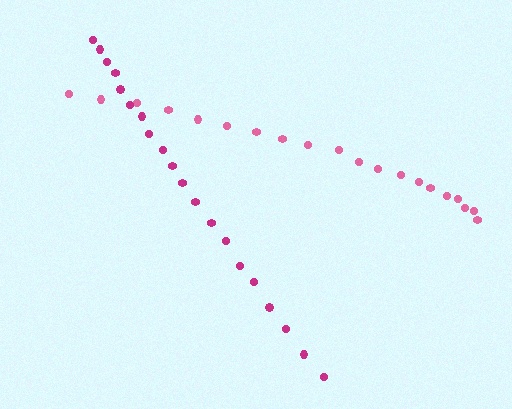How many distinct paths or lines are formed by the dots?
There are 2 distinct paths.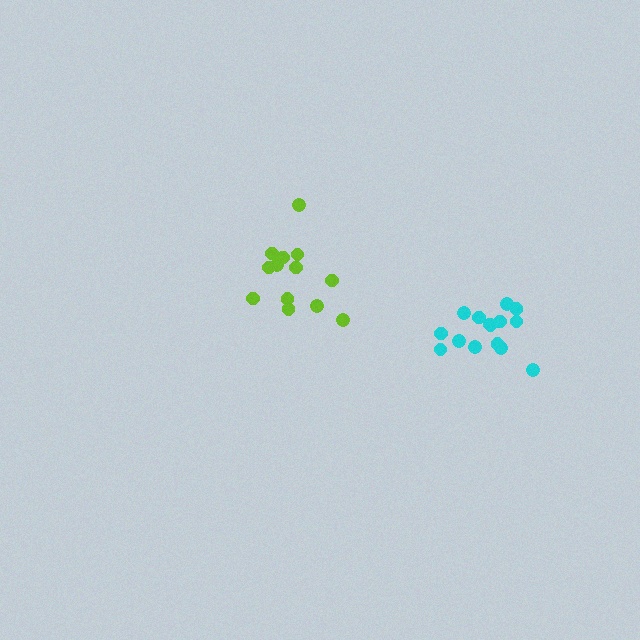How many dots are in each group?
Group 1: 13 dots, Group 2: 15 dots (28 total).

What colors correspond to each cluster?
The clusters are colored: lime, cyan.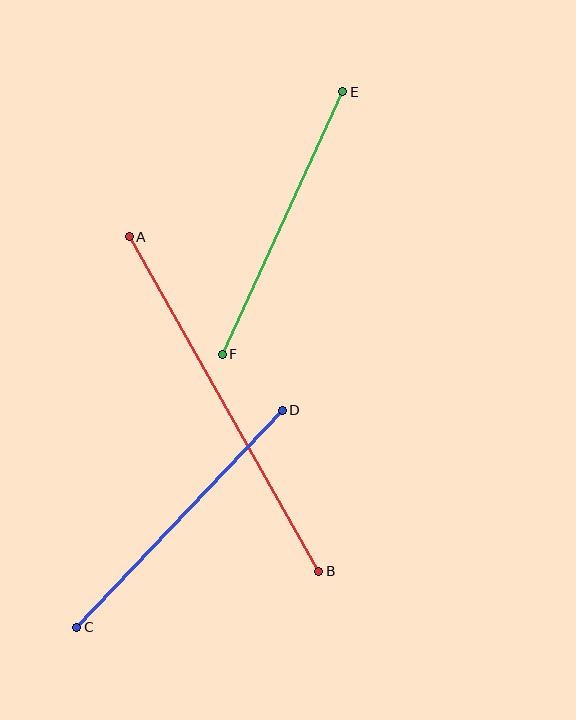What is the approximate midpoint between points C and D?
The midpoint is at approximately (180, 519) pixels.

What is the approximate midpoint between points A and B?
The midpoint is at approximately (224, 404) pixels.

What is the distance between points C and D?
The distance is approximately 299 pixels.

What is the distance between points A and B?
The distance is approximately 384 pixels.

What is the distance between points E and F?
The distance is approximately 289 pixels.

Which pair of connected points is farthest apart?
Points A and B are farthest apart.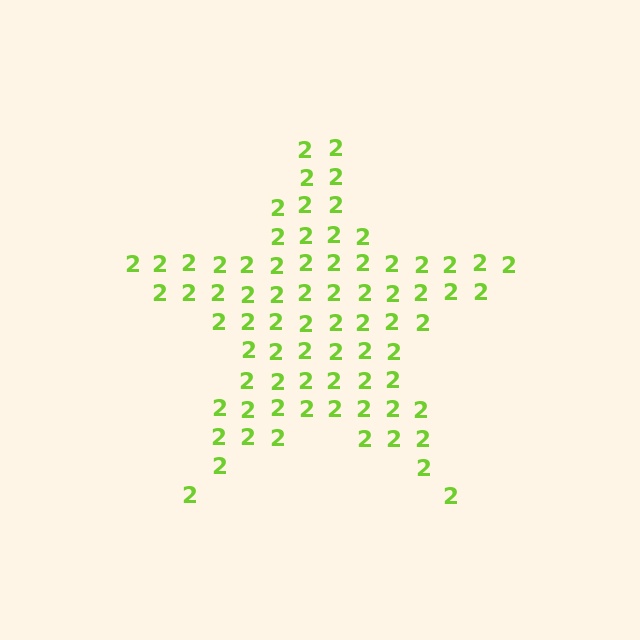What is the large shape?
The large shape is a star.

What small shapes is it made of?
It is made of small digit 2's.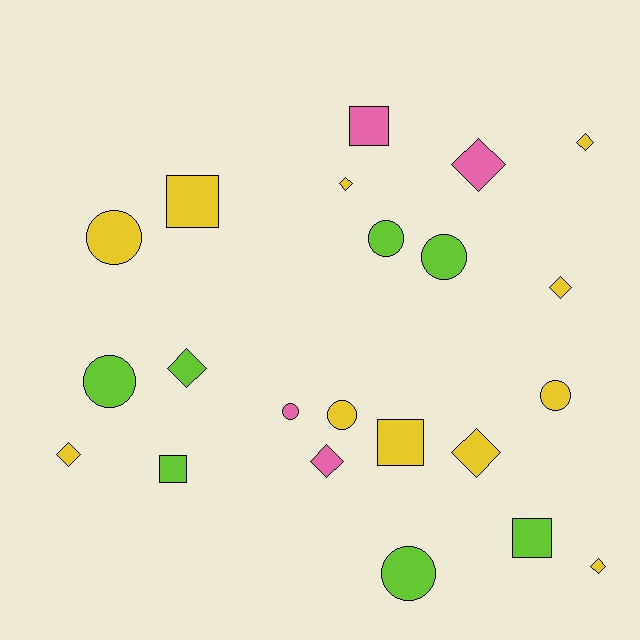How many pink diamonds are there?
There are 2 pink diamonds.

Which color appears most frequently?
Yellow, with 11 objects.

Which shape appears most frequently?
Diamond, with 9 objects.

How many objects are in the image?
There are 22 objects.